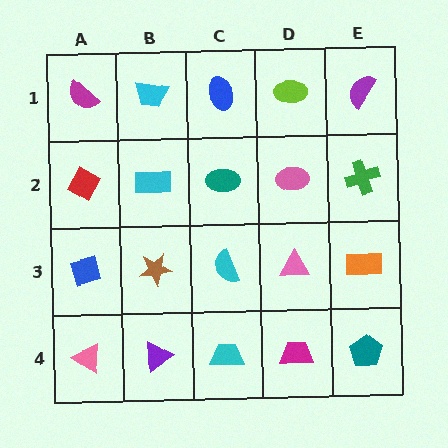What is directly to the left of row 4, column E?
A magenta trapezoid.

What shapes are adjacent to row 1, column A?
A red diamond (row 2, column A), a cyan trapezoid (row 1, column B).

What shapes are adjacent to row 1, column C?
A teal ellipse (row 2, column C), a cyan trapezoid (row 1, column B), a lime ellipse (row 1, column D).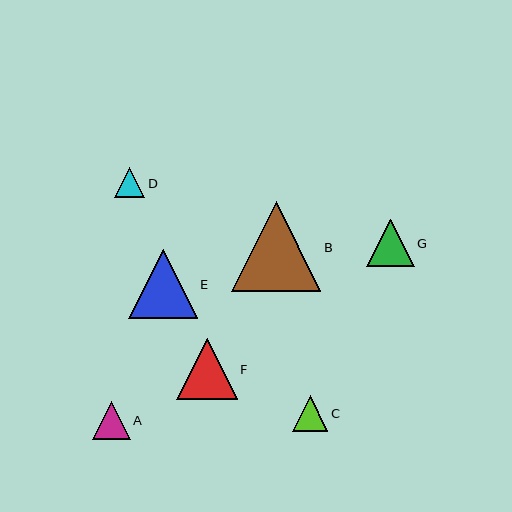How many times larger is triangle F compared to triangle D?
Triangle F is approximately 2.0 times the size of triangle D.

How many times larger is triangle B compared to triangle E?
Triangle B is approximately 1.3 times the size of triangle E.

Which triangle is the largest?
Triangle B is the largest with a size of approximately 90 pixels.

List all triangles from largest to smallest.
From largest to smallest: B, E, F, G, A, C, D.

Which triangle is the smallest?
Triangle D is the smallest with a size of approximately 30 pixels.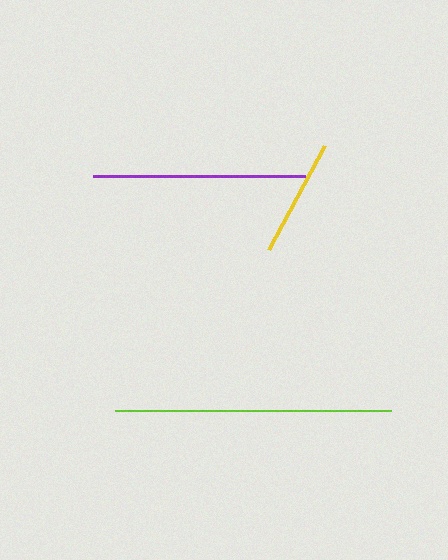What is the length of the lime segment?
The lime segment is approximately 276 pixels long.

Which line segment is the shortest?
The yellow line is the shortest at approximately 117 pixels.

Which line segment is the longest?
The lime line is the longest at approximately 276 pixels.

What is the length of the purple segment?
The purple segment is approximately 212 pixels long.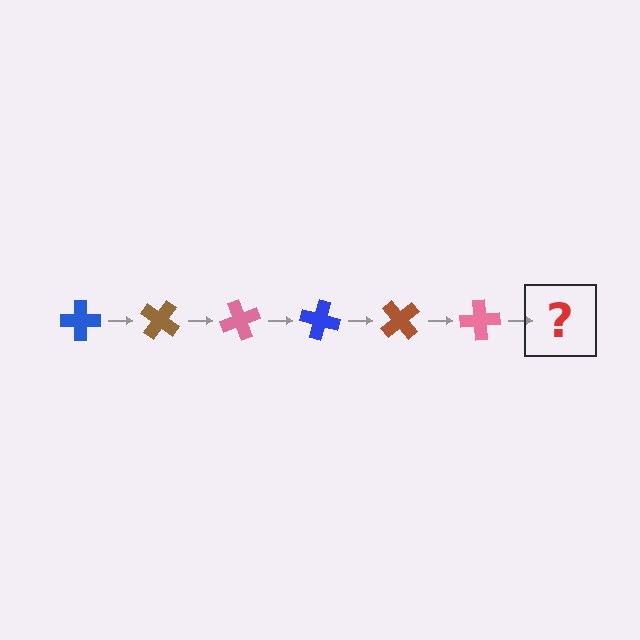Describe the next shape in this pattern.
It should be a blue cross, rotated 210 degrees from the start.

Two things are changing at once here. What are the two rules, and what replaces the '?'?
The two rules are that it rotates 35 degrees each step and the color cycles through blue, brown, and pink. The '?' should be a blue cross, rotated 210 degrees from the start.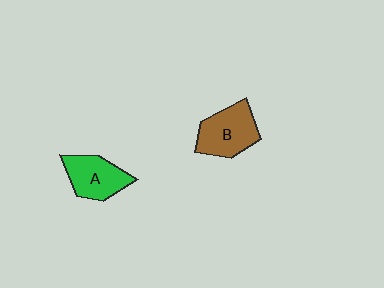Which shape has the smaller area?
Shape A (green).